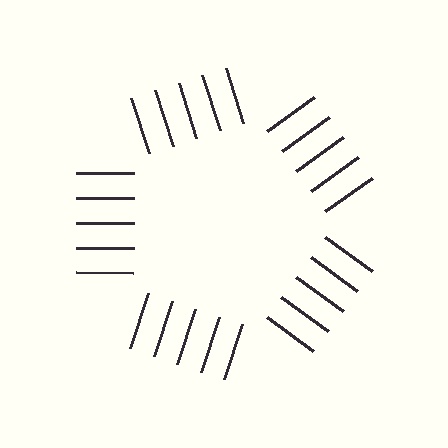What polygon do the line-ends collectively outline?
An illusory pentagon — the line segments terminate on its edges but no continuous stroke is drawn.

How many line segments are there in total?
25 — 5 along each of the 5 edges.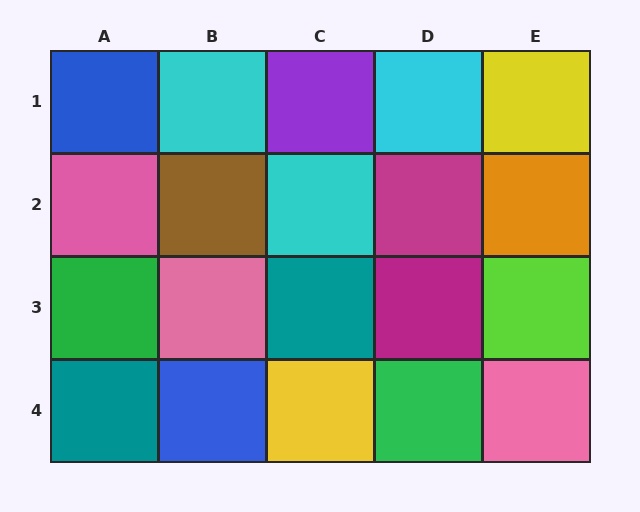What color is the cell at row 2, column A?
Pink.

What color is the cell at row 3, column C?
Teal.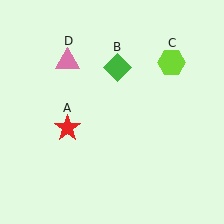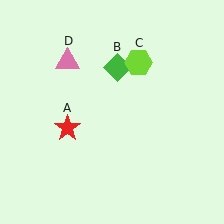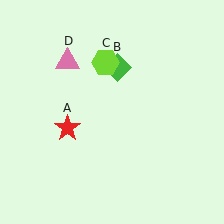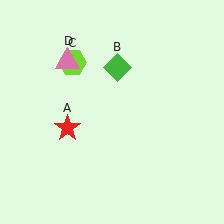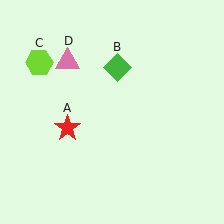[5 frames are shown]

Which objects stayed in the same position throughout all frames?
Red star (object A) and green diamond (object B) and pink triangle (object D) remained stationary.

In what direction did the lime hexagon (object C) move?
The lime hexagon (object C) moved left.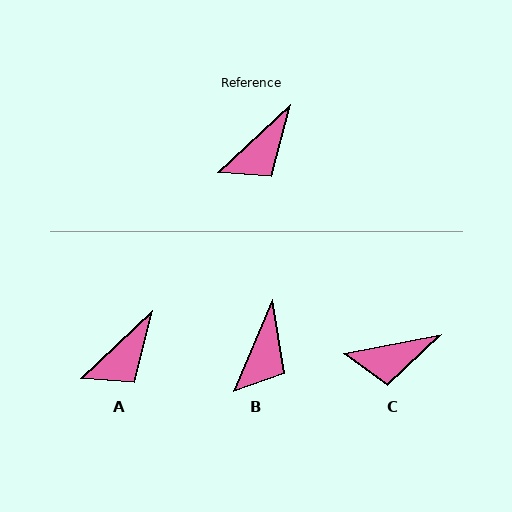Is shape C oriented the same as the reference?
No, it is off by about 32 degrees.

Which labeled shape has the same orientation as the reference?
A.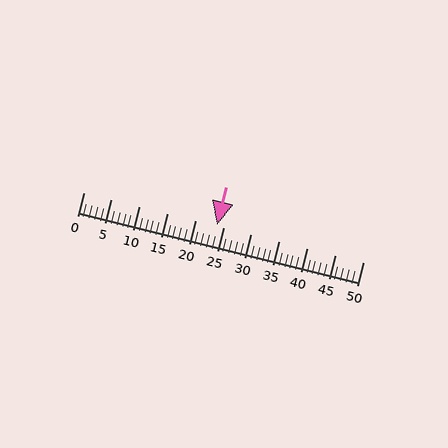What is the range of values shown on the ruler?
The ruler shows values from 0 to 50.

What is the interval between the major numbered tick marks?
The major tick marks are spaced 5 units apart.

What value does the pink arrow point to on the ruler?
The pink arrow points to approximately 24.